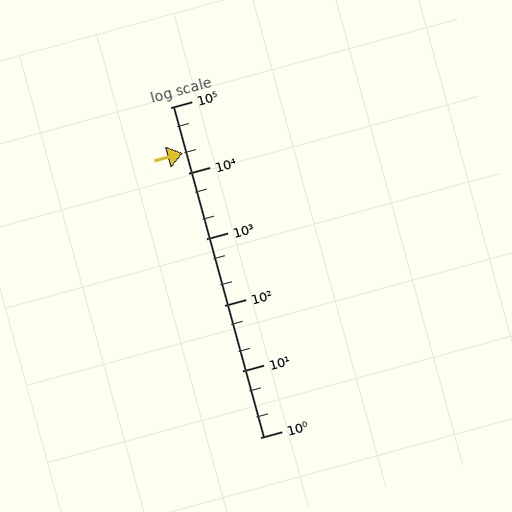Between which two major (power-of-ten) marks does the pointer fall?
The pointer is between 10000 and 100000.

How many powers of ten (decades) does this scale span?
The scale spans 5 decades, from 1 to 100000.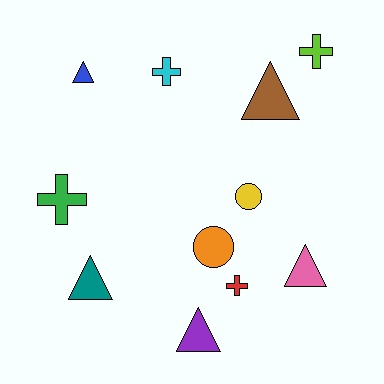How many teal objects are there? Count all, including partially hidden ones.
There is 1 teal object.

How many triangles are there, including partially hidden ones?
There are 5 triangles.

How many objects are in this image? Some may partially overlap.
There are 11 objects.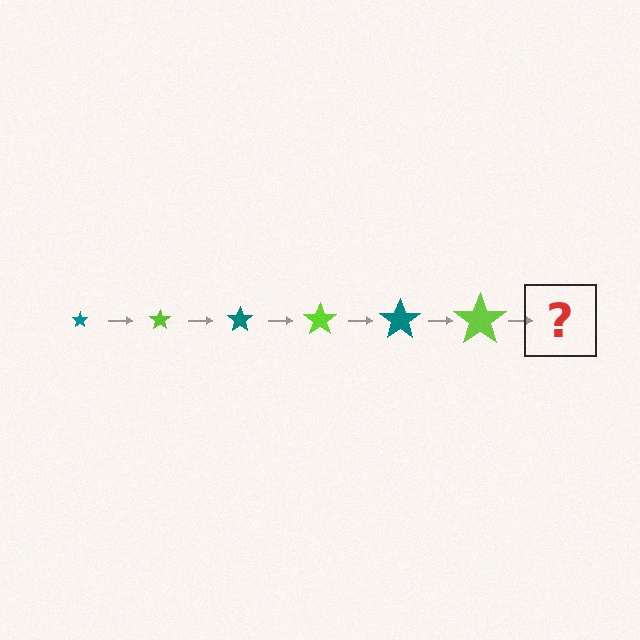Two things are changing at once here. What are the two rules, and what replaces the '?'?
The two rules are that the star grows larger each step and the color cycles through teal and lime. The '?' should be a teal star, larger than the previous one.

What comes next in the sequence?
The next element should be a teal star, larger than the previous one.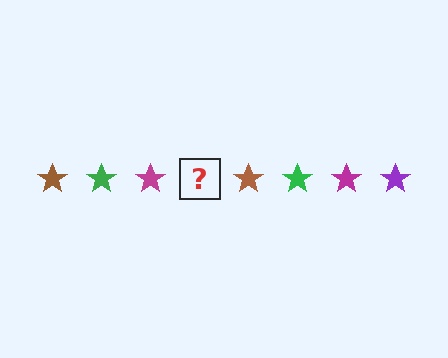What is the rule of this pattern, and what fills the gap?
The rule is that the pattern cycles through brown, green, magenta, purple stars. The gap should be filled with a purple star.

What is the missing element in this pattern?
The missing element is a purple star.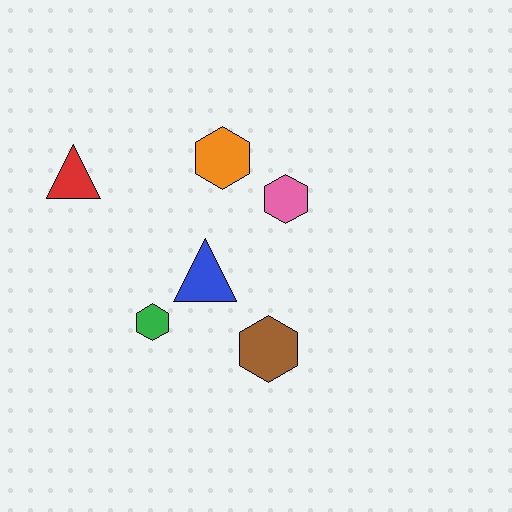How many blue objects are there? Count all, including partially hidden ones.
There is 1 blue object.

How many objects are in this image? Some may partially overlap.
There are 6 objects.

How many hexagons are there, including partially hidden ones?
There are 4 hexagons.